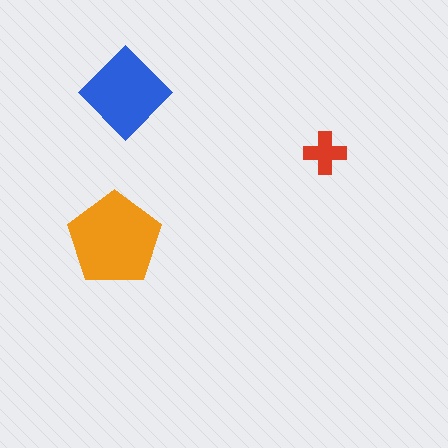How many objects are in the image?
There are 3 objects in the image.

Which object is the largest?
The orange pentagon.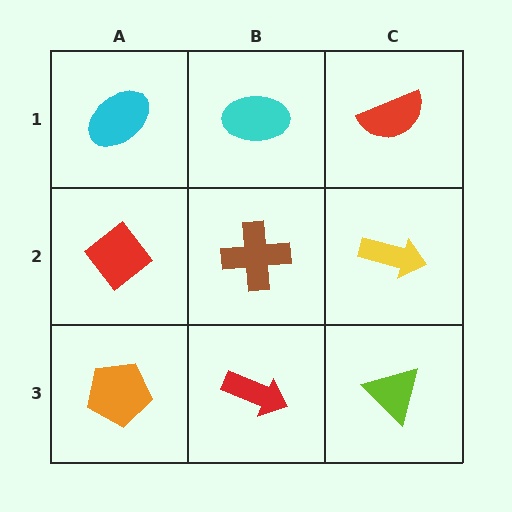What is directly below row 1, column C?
A yellow arrow.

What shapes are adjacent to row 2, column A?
A cyan ellipse (row 1, column A), an orange pentagon (row 3, column A), a brown cross (row 2, column B).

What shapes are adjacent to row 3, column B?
A brown cross (row 2, column B), an orange pentagon (row 3, column A), a lime triangle (row 3, column C).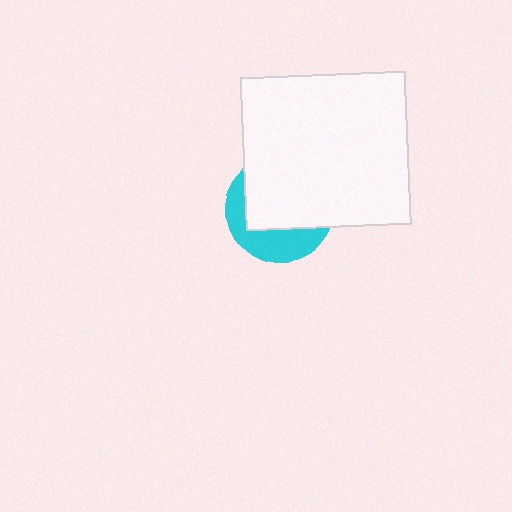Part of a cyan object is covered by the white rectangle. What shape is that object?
It is a circle.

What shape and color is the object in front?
The object in front is a white rectangle.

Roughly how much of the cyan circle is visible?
A small part of it is visible (roughly 36%).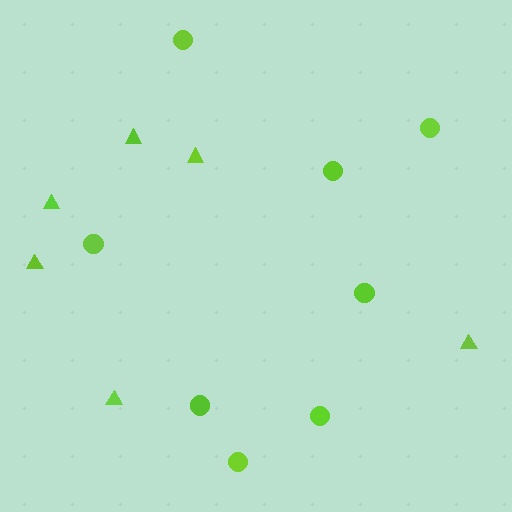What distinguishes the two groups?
There are 2 groups: one group of circles (8) and one group of triangles (6).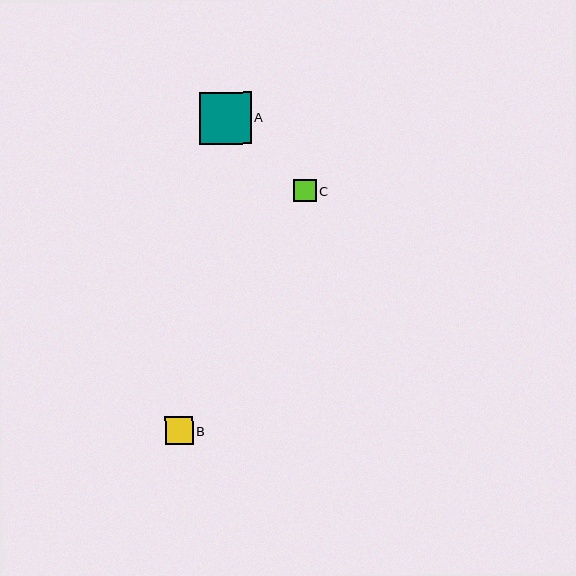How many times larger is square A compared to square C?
Square A is approximately 2.3 times the size of square C.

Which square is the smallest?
Square C is the smallest with a size of approximately 22 pixels.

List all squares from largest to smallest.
From largest to smallest: A, B, C.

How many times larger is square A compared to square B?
Square A is approximately 1.9 times the size of square B.